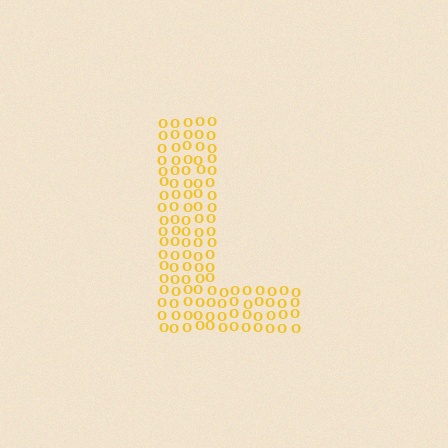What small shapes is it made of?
It is made of small letter O's.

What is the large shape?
The large shape is the letter L.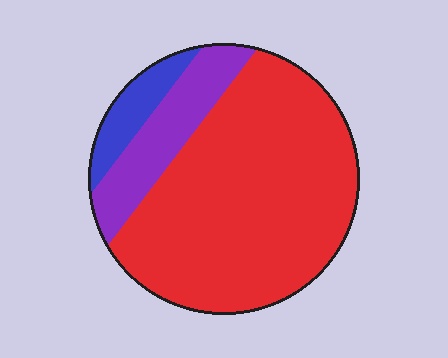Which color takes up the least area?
Blue, at roughly 10%.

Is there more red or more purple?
Red.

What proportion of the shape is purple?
Purple covers 17% of the shape.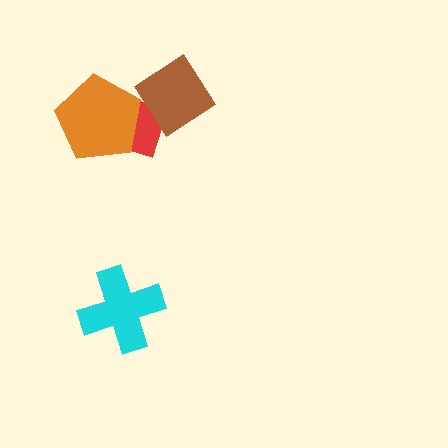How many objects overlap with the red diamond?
2 objects overlap with the red diamond.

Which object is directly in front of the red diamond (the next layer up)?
The orange pentagon is directly in front of the red diamond.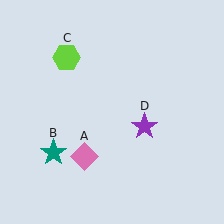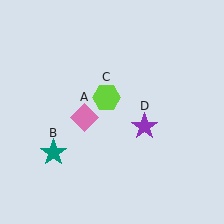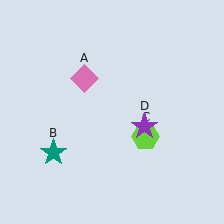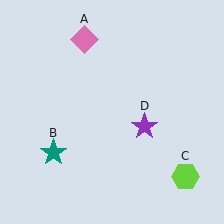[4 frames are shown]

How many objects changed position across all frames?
2 objects changed position: pink diamond (object A), lime hexagon (object C).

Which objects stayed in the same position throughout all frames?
Teal star (object B) and purple star (object D) remained stationary.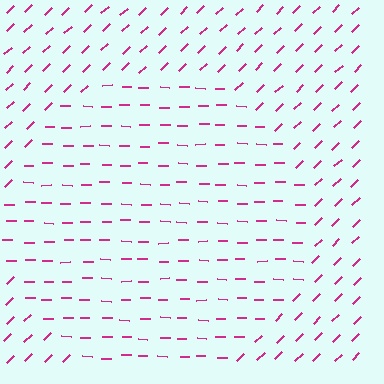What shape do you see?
I see a circle.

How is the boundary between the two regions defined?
The boundary is defined purely by a change in line orientation (approximately 45 degrees difference). All lines are the same color and thickness.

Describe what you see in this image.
The image is filled with small magenta line segments. A circle region in the image has lines oriented differently from the surrounding lines, creating a visible texture boundary.